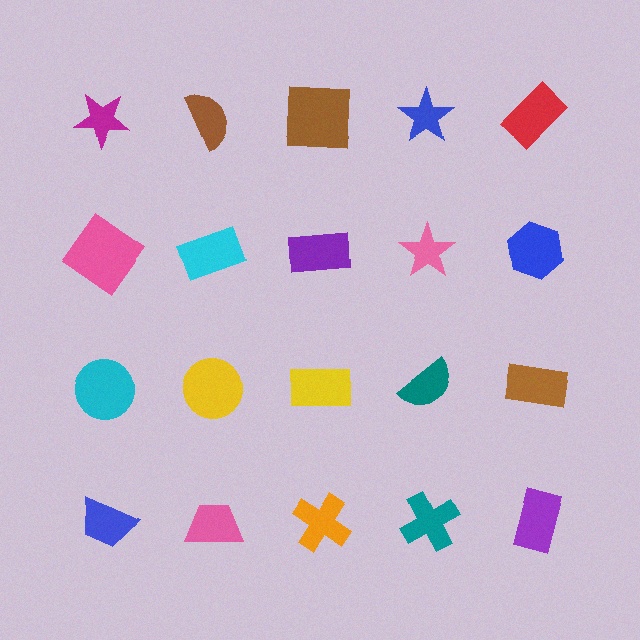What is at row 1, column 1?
A magenta star.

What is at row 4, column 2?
A pink trapezoid.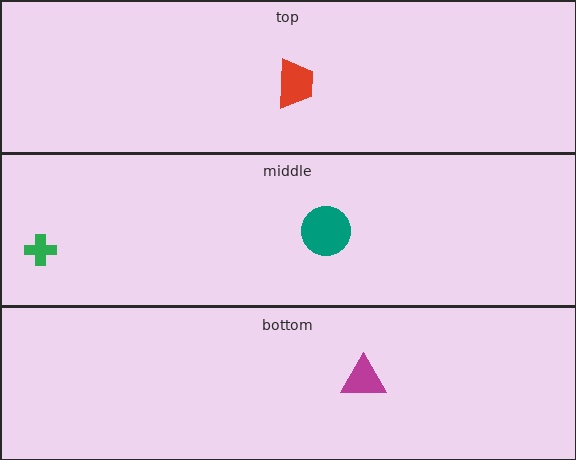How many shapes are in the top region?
1.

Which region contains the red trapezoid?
The top region.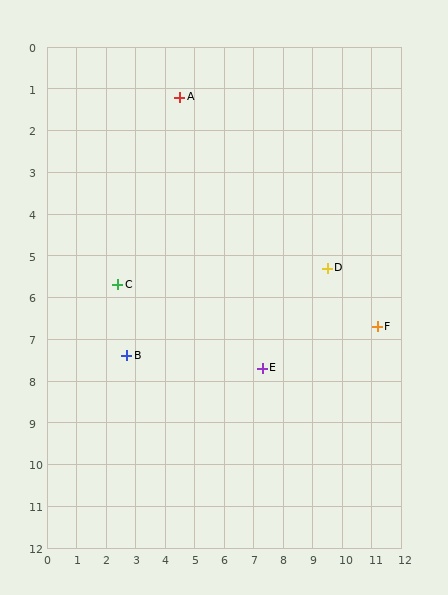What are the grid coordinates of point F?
Point F is at approximately (11.2, 6.7).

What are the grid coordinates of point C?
Point C is at approximately (2.4, 5.7).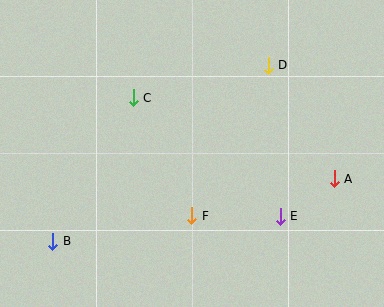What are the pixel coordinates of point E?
Point E is at (280, 216).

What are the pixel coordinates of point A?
Point A is at (334, 179).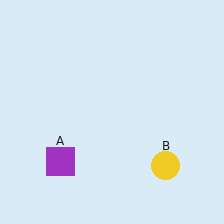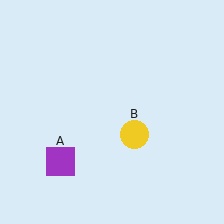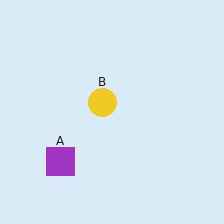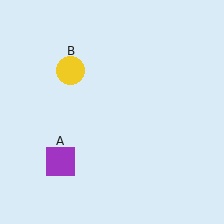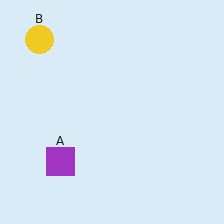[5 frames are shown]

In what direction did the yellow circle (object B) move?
The yellow circle (object B) moved up and to the left.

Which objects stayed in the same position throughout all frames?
Purple square (object A) remained stationary.